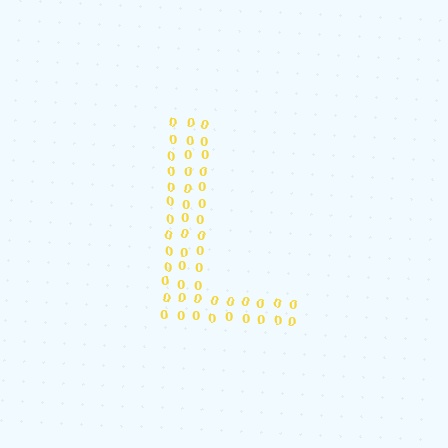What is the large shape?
The large shape is the letter L.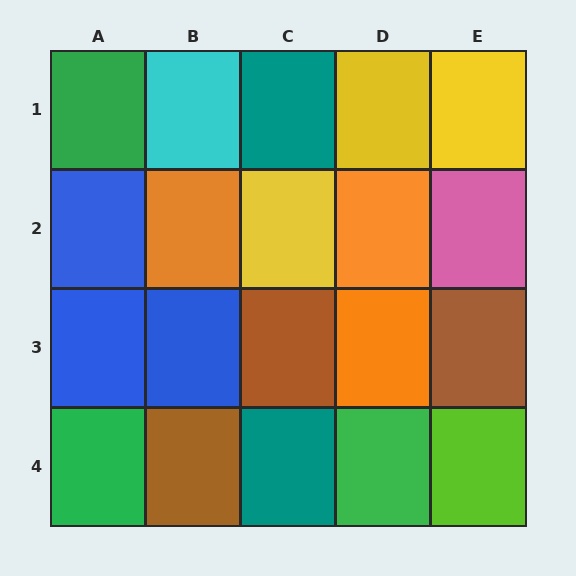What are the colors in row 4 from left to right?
Green, brown, teal, green, lime.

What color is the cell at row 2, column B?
Orange.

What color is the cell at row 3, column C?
Brown.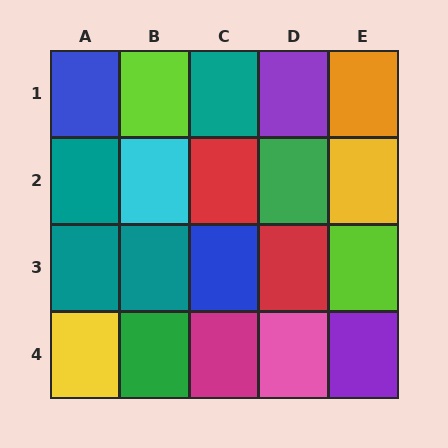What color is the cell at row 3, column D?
Red.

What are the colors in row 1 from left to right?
Blue, lime, teal, purple, orange.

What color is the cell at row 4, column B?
Green.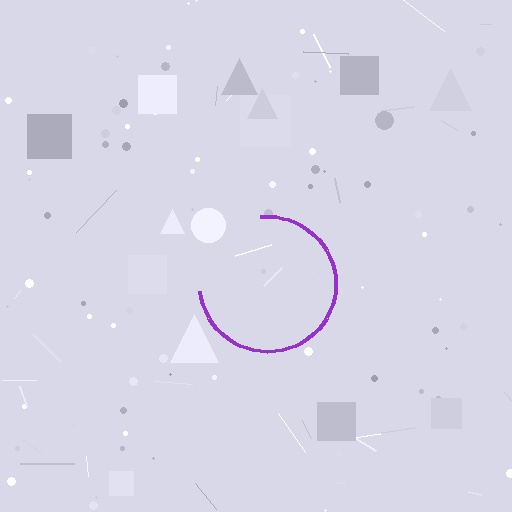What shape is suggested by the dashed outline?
The dashed outline suggests a circle.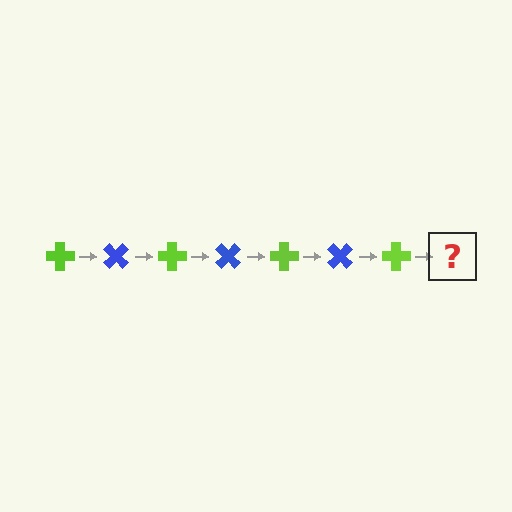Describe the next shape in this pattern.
It should be a blue cross, rotated 315 degrees from the start.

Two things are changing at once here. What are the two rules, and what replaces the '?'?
The two rules are that it rotates 45 degrees each step and the color cycles through lime and blue. The '?' should be a blue cross, rotated 315 degrees from the start.